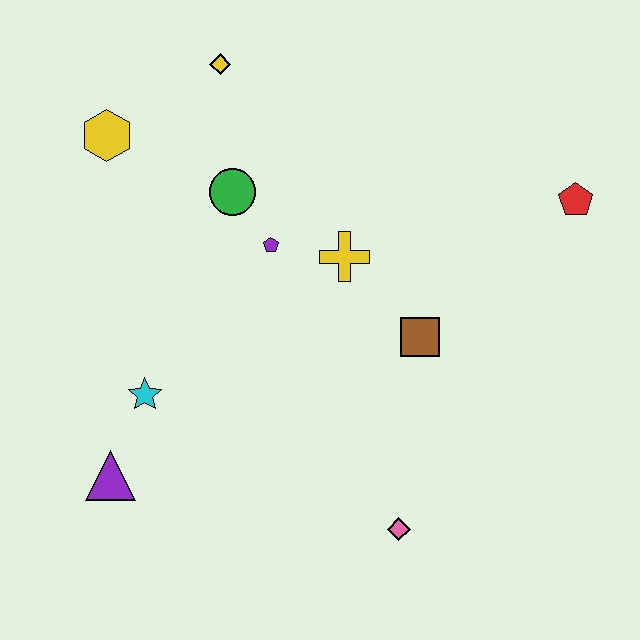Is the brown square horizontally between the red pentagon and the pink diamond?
Yes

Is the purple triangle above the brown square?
No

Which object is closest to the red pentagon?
The brown square is closest to the red pentagon.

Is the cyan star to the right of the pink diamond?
No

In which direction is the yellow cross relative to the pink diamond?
The yellow cross is above the pink diamond.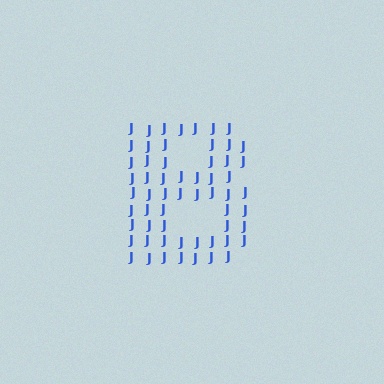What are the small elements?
The small elements are letter J's.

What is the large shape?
The large shape is the letter B.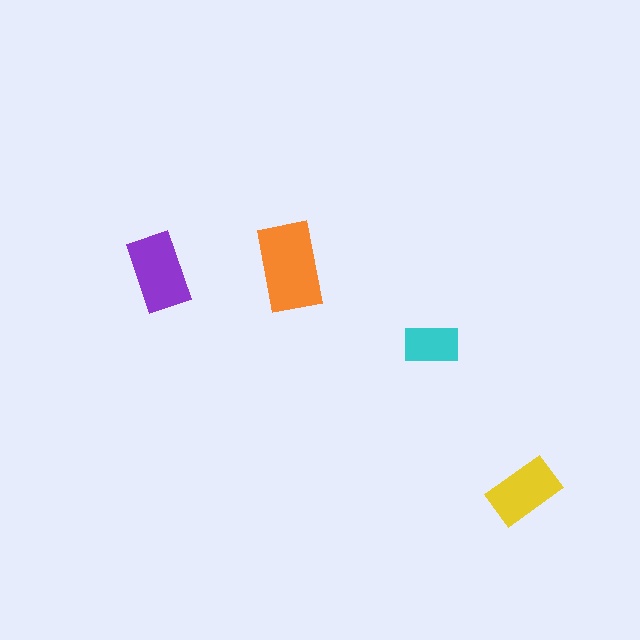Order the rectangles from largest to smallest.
the orange one, the purple one, the yellow one, the cyan one.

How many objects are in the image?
There are 4 objects in the image.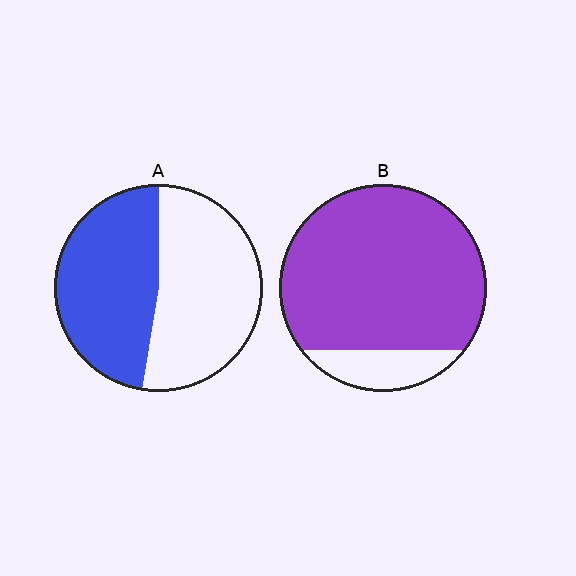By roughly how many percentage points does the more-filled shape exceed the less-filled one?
By roughly 40 percentage points (B over A).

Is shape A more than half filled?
Roughly half.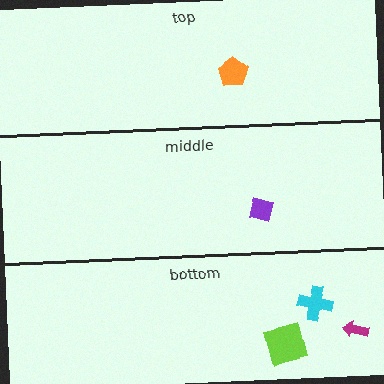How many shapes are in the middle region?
1.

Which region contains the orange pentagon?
The top region.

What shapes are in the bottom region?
The cyan cross, the lime square, the magenta arrow.